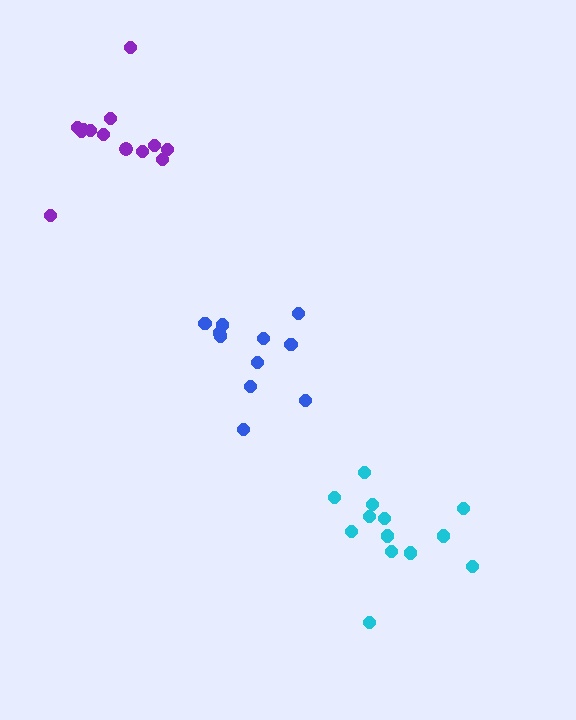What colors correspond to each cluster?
The clusters are colored: purple, blue, cyan.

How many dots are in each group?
Group 1: 13 dots, Group 2: 11 dots, Group 3: 13 dots (37 total).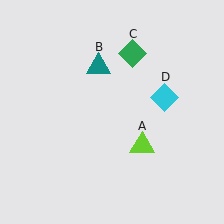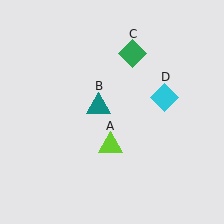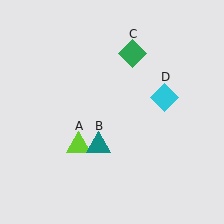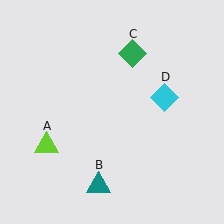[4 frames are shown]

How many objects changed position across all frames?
2 objects changed position: lime triangle (object A), teal triangle (object B).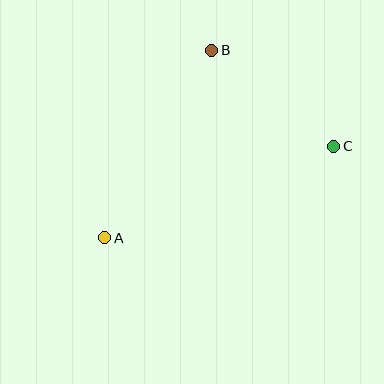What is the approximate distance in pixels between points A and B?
The distance between A and B is approximately 216 pixels.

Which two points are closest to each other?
Points B and C are closest to each other.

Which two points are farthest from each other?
Points A and C are farthest from each other.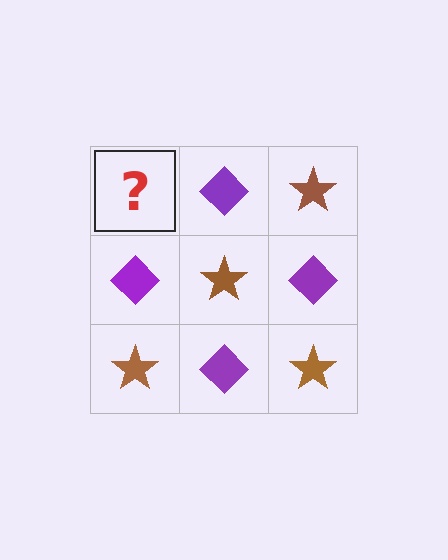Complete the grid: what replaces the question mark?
The question mark should be replaced with a brown star.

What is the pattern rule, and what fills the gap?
The rule is that it alternates brown star and purple diamond in a checkerboard pattern. The gap should be filled with a brown star.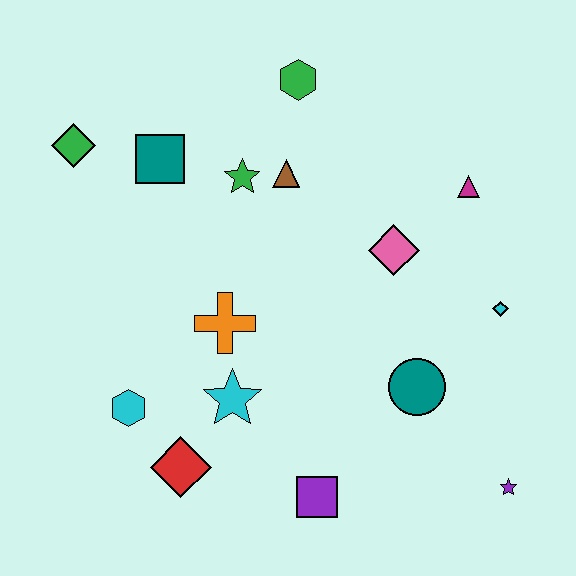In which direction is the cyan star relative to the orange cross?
The cyan star is below the orange cross.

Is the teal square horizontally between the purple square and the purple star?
No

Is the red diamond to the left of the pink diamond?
Yes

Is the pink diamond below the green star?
Yes